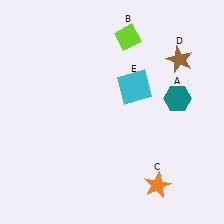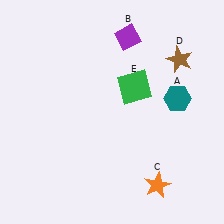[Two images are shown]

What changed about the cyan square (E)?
In Image 1, E is cyan. In Image 2, it changed to green.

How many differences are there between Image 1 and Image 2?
There are 2 differences between the two images.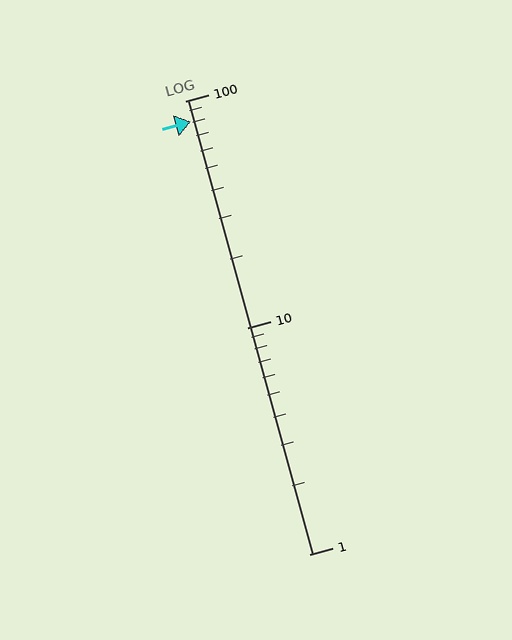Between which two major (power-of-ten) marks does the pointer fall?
The pointer is between 10 and 100.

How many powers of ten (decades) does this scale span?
The scale spans 2 decades, from 1 to 100.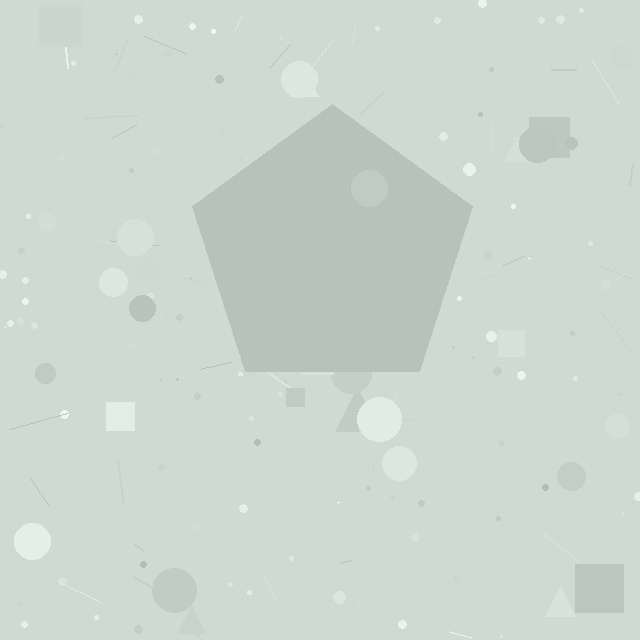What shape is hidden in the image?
A pentagon is hidden in the image.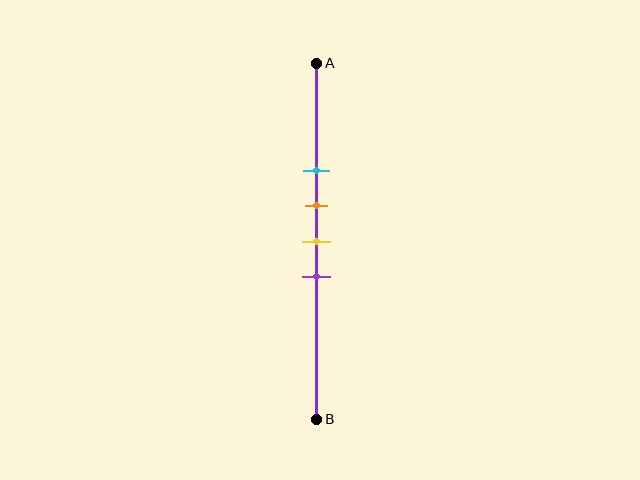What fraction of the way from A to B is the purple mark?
The purple mark is approximately 60% (0.6) of the way from A to B.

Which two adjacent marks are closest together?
The orange and yellow marks are the closest adjacent pair.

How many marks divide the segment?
There are 4 marks dividing the segment.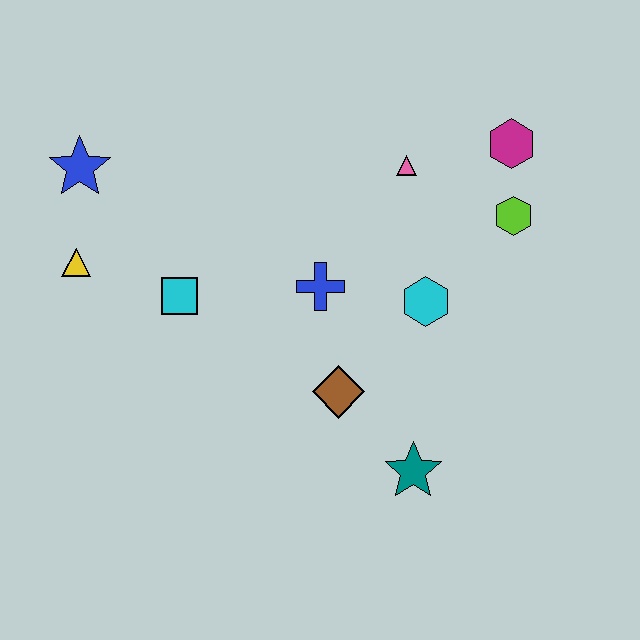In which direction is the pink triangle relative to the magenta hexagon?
The pink triangle is to the left of the magenta hexagon.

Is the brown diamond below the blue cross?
Yes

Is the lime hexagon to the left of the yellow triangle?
No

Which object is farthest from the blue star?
The teal star is farthest from the blue star.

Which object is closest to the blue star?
The yellow triangle is closest to the blue star.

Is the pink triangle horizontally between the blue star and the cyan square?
No